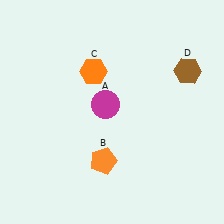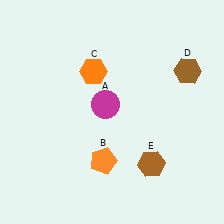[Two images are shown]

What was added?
A brown hexagon (E) was added in Image 2.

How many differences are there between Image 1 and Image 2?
There is 1 difference between the two images.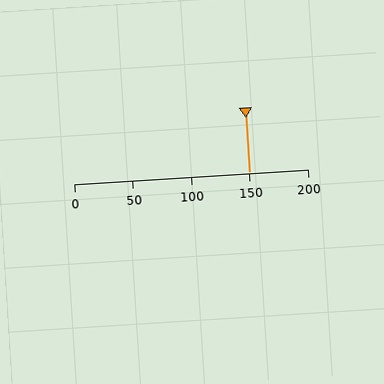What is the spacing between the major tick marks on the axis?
The major ticks are spaced 50 apart.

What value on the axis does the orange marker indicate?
The marker indicates approximately 150.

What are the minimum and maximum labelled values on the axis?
The axis runs from 0 to 200.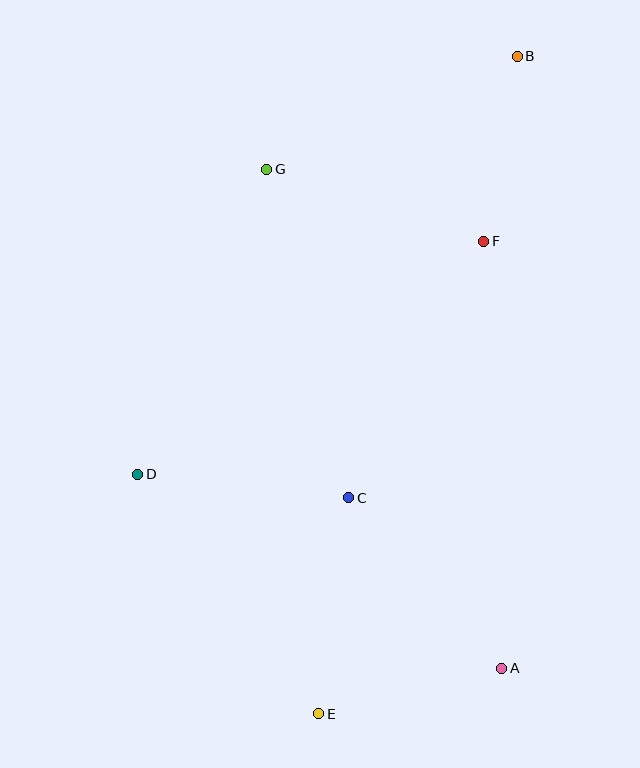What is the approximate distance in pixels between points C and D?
The distance between C and D is approximately 212 pixels.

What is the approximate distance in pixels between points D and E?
The distance between D and E is approximately 300 pixels.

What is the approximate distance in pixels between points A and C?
The distance between A and C is approximately 229 pixels.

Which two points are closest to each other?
Points B and F are closest to each other.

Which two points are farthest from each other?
Points B and E are farthest from each other.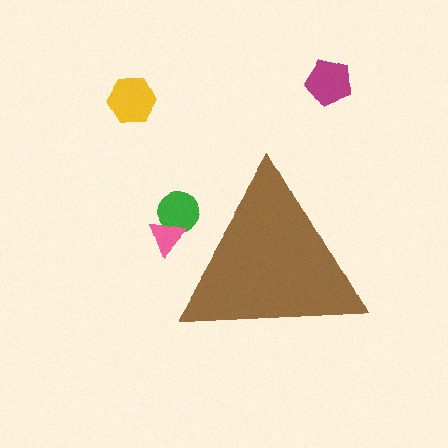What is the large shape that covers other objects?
A brown triangle.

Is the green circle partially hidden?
Yes, the green circle is partially hidden behind the brown triangle.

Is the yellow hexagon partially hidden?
No, the yellow hexagon is fully visible.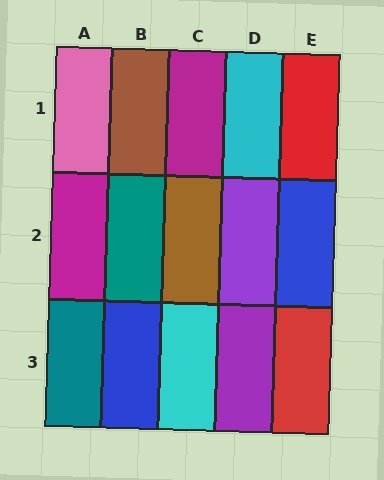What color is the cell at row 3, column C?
Cyan.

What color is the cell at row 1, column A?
Pink.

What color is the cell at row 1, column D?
Cyan.